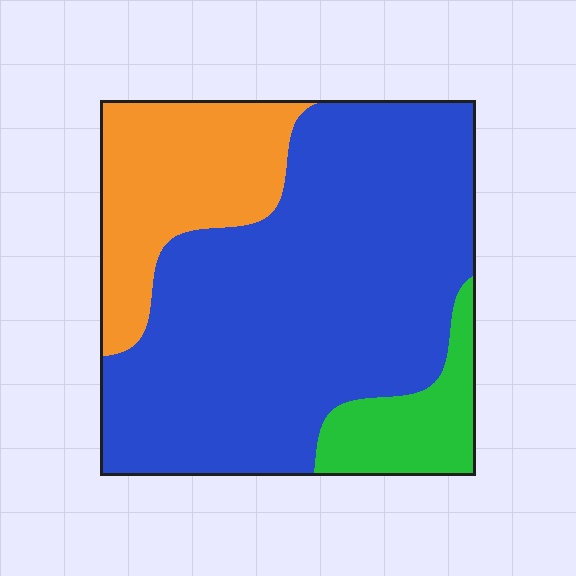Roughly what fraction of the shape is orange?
Orange covers 22% of the shape.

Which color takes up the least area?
Green, at roughly 10%.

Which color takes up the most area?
Blue, at roughly 65%.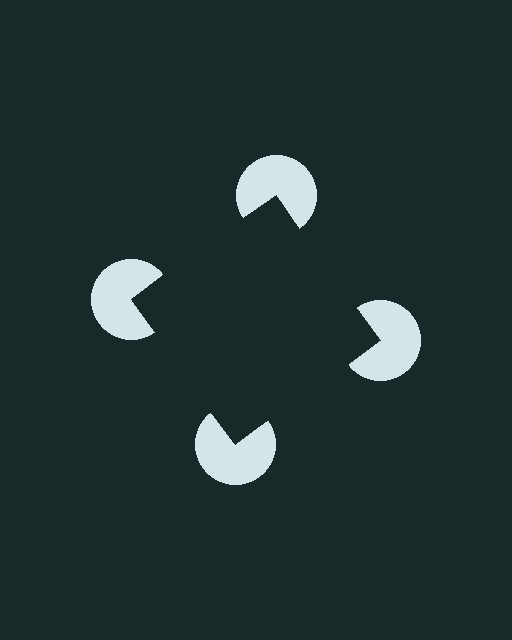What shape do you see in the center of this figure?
An illusory square — its edges are inferred from the aligned wedge cuts in the pac-man discs, not physically drawn.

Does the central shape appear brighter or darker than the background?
It typically appears slightly darker than the background, even though no actual brightness change is drawn.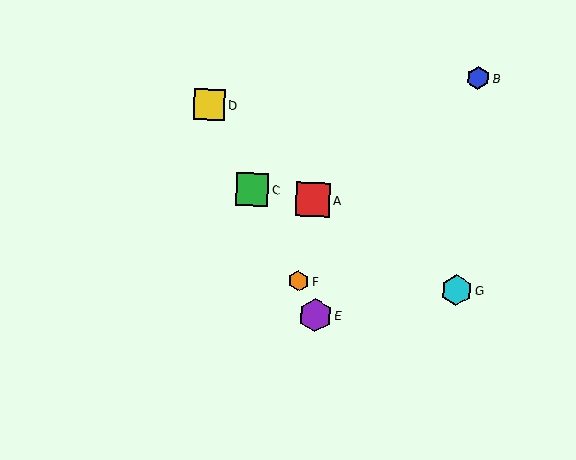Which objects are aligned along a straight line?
Objects C, D, E, F are aligned along a straight line.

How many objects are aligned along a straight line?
4 objects (C, D, E, F) are aligned along a straight line.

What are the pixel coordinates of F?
Object F is at (298, 281).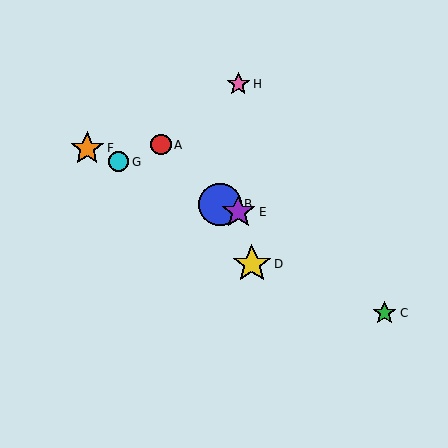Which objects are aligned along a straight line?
Objects B, E, F, G are aligned along a straight line.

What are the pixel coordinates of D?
Object D is at (252, 264).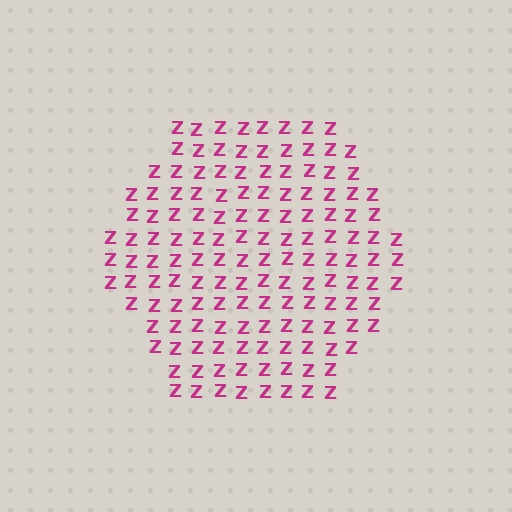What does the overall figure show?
The overall figure shows a hexagon.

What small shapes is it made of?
It is made of small letter Z's.